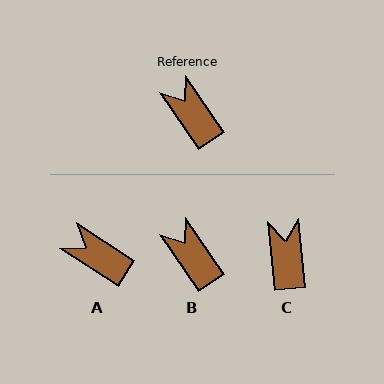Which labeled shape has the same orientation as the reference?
B.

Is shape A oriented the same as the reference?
No, it is off by about 23 degrees.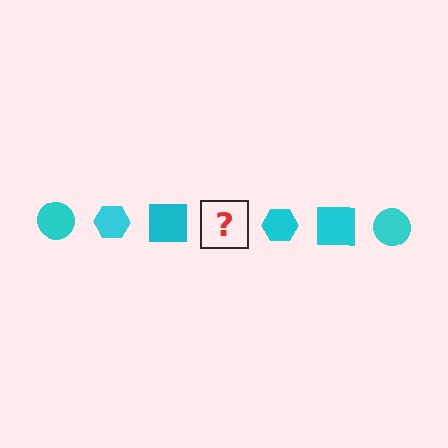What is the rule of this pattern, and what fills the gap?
The rule is that the pattern cycles through circle, hexagon, square shapes in cyan. The gap should be filled with a cyan circle.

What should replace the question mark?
The question mark should be replaced with a cyan circle.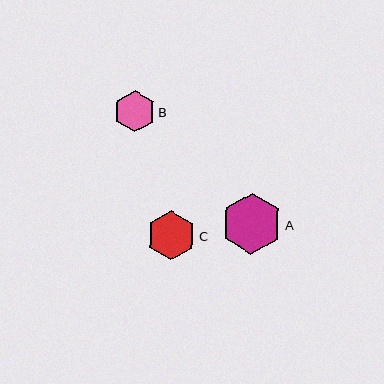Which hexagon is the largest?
Hexagon A is the largest with a size of approximately 61 pixels.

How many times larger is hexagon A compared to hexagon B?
Hexagon A is approximately 1.5 times the size of hexagon B.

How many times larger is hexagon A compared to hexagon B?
Hexagon A is approximately 1.5 times the size of hexagon B.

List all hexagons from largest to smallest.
From largest to smallest: A, C, B.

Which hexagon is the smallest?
Hexagon B is the smallest with a size of approximately 42 pixels.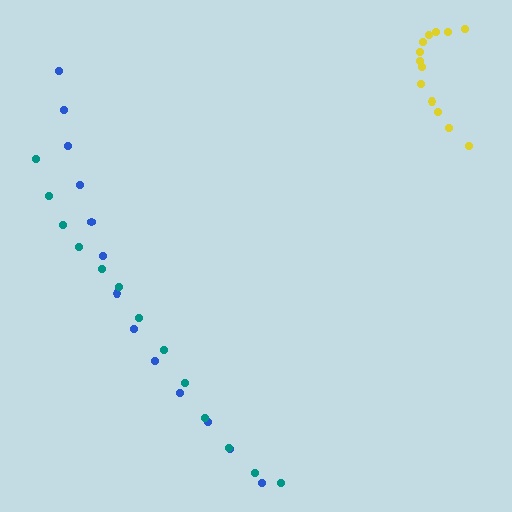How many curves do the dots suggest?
There are 3 distinct paths.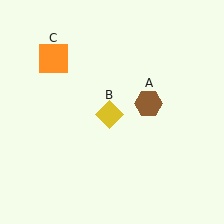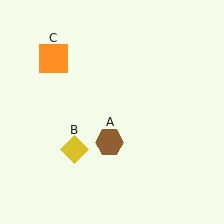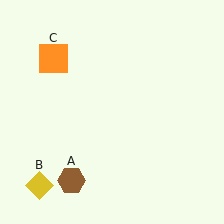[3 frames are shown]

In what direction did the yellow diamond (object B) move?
The yellow diamond (object B) moved down and to the left.